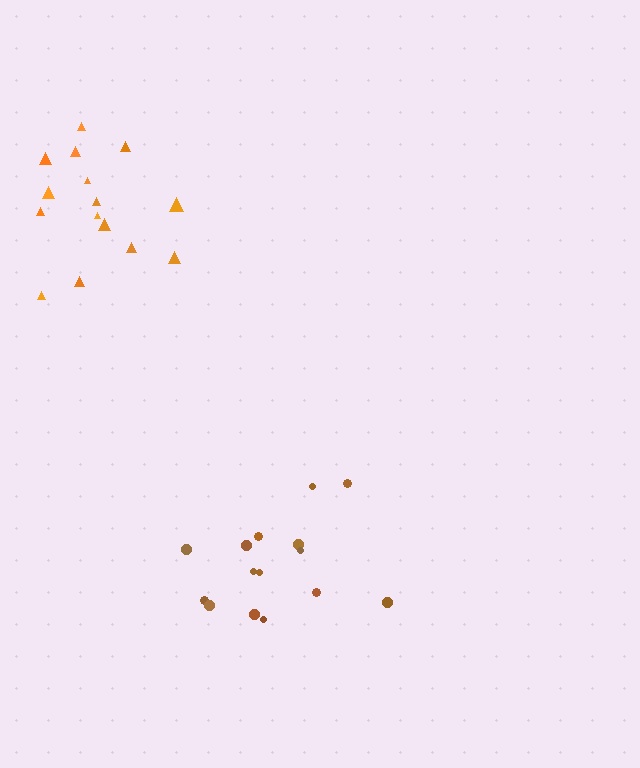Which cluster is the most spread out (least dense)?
Brown.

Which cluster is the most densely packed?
Orange.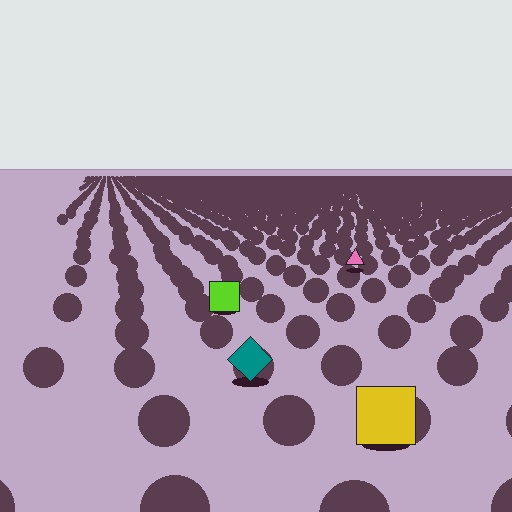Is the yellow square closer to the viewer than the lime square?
Yes. The yellow square is closer — you can tell from the texture gradient: the ground texture is coarser near it.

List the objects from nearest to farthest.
From nearest to farthest: the yellow square, the teal diamond, the lime square, the pink triangle.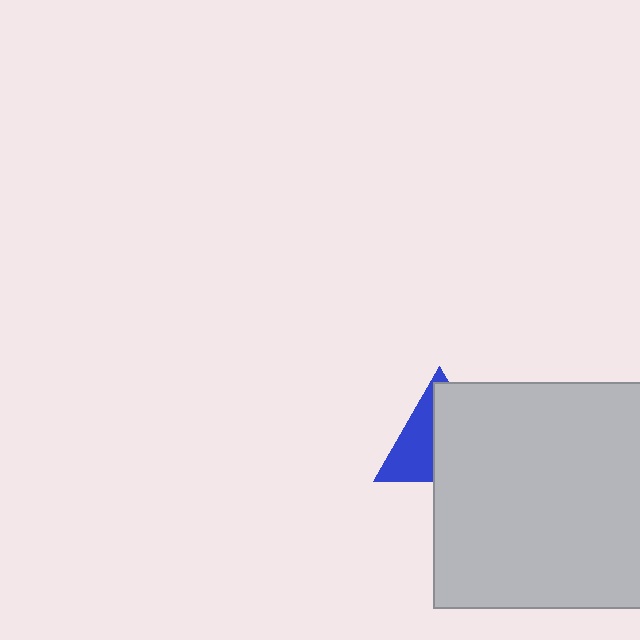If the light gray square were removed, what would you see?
You would see the complete blue triangle.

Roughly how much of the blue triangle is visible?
A small part of it is visible (roughly 43%).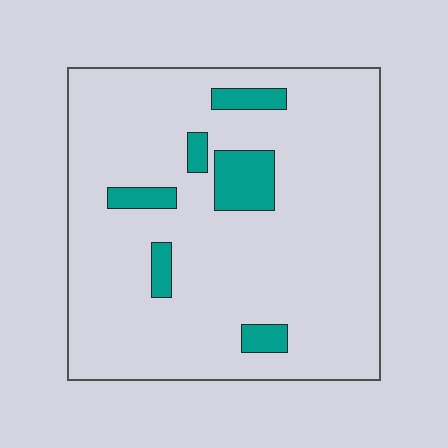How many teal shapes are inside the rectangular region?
6.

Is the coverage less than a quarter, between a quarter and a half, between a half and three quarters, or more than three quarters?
Less than a quarter.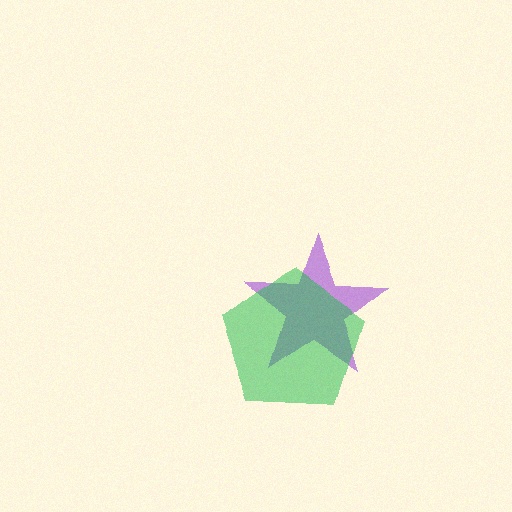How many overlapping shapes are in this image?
There are 2 overlapping shapes in the image.